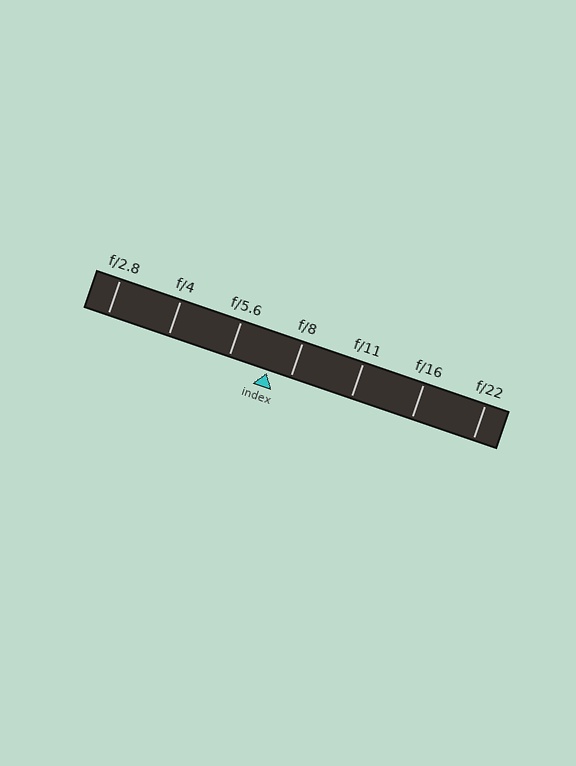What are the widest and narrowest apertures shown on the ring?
The widest aperture shown is f/2.8 and the narrowest is f/22.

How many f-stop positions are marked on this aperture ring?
There are 7 f-stop positions marked.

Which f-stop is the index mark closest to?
The index mark is closest to f/8.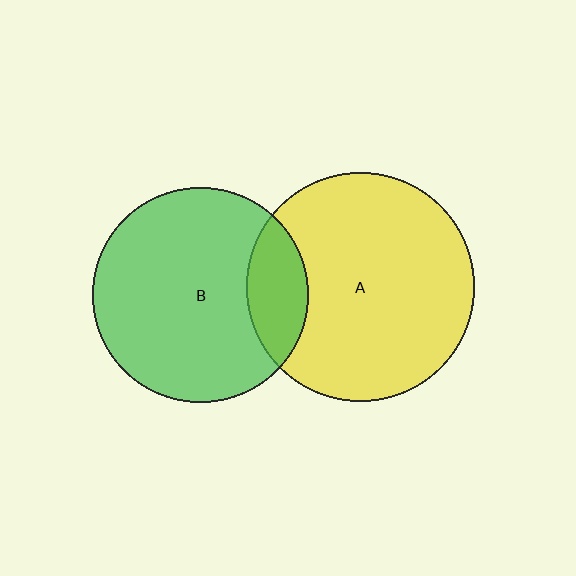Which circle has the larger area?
Circle A (yellow).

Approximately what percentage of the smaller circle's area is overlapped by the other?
Approximately 20%.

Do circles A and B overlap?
Yes.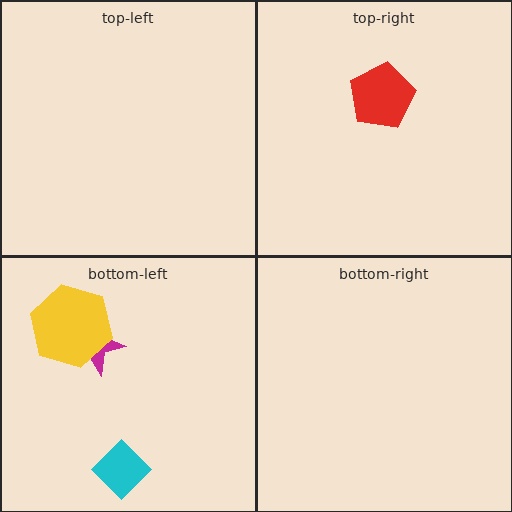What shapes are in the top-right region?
The red pentagon.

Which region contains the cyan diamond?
The bottom-left region.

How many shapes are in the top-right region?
1.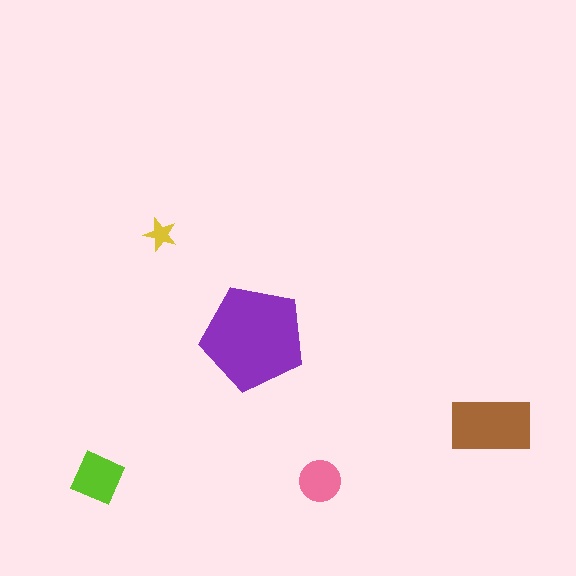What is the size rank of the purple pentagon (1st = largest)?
1st.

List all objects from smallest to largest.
The yellow star, the pink circle, the lime square, the brown rectangle, the purple pentagon.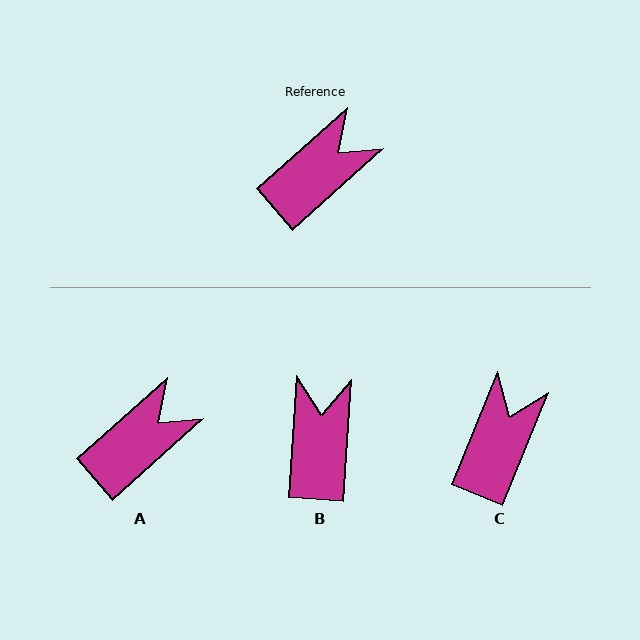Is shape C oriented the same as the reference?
No, it is off by about 26 degrees.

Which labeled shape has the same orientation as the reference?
A.